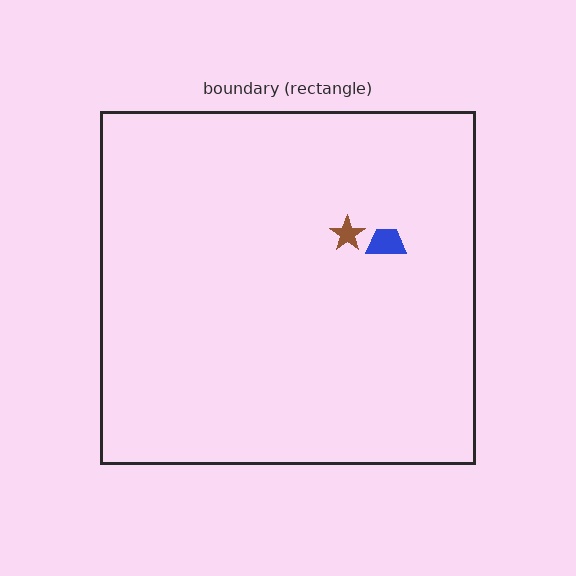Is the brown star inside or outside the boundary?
Inside.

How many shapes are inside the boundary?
2 inside, 0 outside.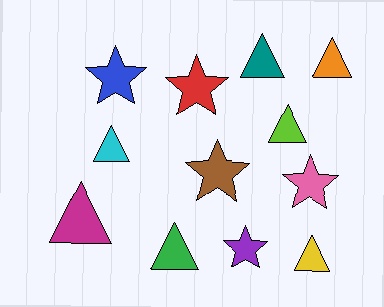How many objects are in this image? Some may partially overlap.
There are 12 objects.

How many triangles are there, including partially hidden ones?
There are 7 triangles.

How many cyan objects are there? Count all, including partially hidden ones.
There is 1 cyan object.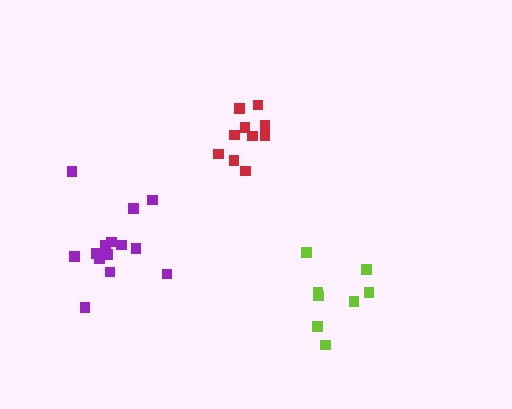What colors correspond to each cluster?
The clusters are colored: purple, red, lime.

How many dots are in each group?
Group 1: 14 dots, Group 2: 10 dots, Group 3: 8 dots (32 total).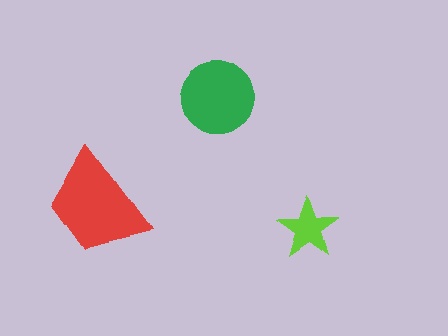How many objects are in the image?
There are 3 objects in the image.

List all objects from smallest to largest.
The lime star, the green circle, the red trapezoid.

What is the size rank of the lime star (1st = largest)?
3rd.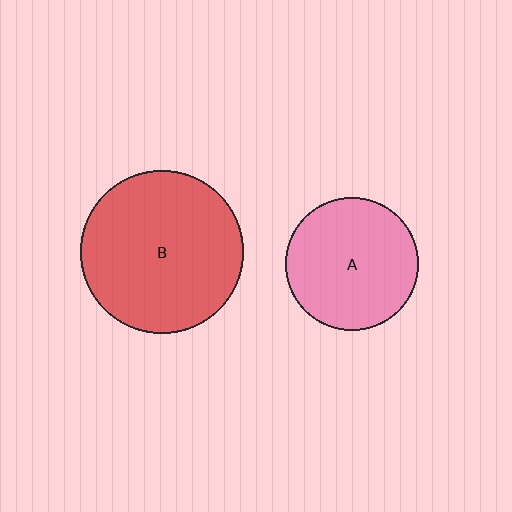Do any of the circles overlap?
No, none of the circles overlap.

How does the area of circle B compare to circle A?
Approximately 1.5 times.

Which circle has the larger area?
Circle B (red).